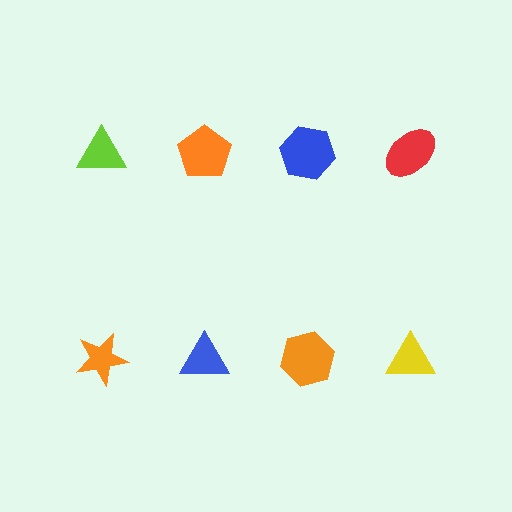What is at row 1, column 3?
A blue hexagon.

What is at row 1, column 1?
A lime triangle.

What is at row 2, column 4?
A yellow triangle.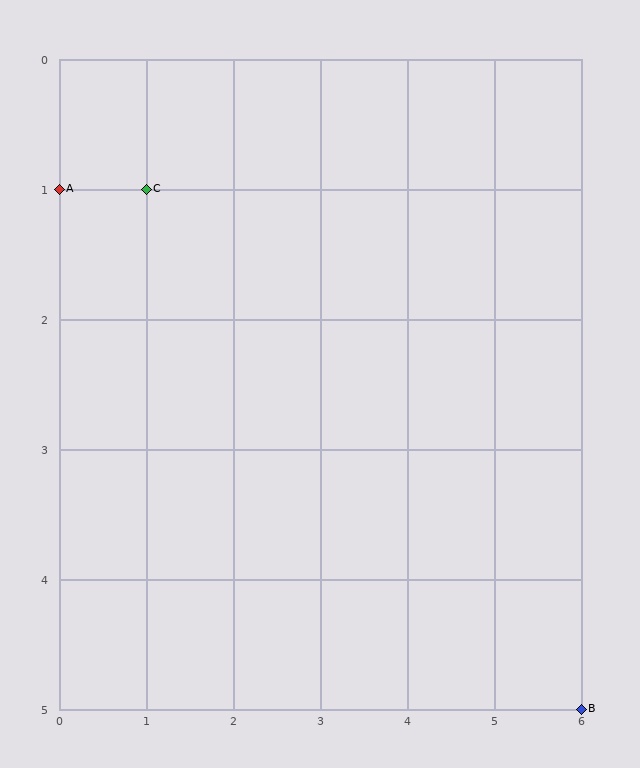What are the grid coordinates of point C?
Point C is at grid coordinates (1, 1).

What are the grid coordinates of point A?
Point A is at grid coordinates (0, 1).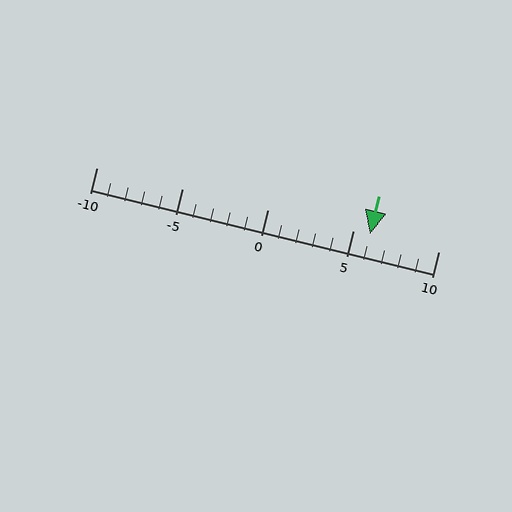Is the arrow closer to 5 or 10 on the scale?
The arrow is closer to 5.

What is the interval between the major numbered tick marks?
The major tick marks are spaced 5 units apart.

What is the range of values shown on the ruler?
The ruler shows values from -10 to 10.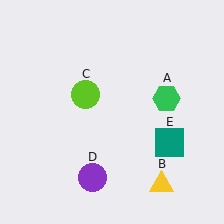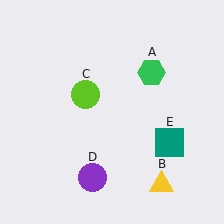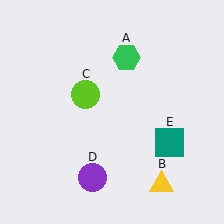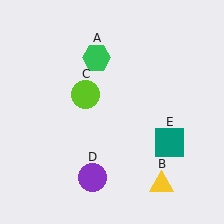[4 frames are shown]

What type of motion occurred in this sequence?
The green hexagon (object A) rotated counterclockwise around the center of the scene.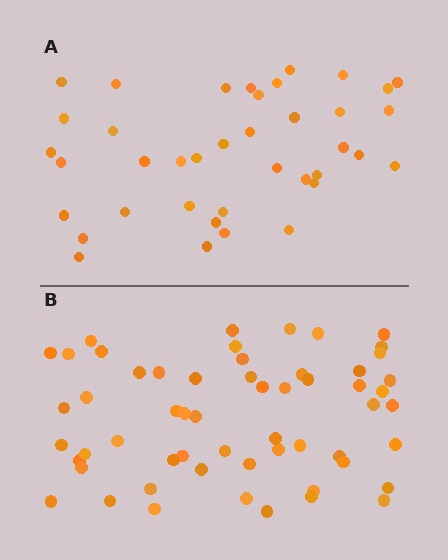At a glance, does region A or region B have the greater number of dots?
Region B (the bottom region) has more dots.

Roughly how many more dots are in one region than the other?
Region B has approximately 20 more dots than region A.